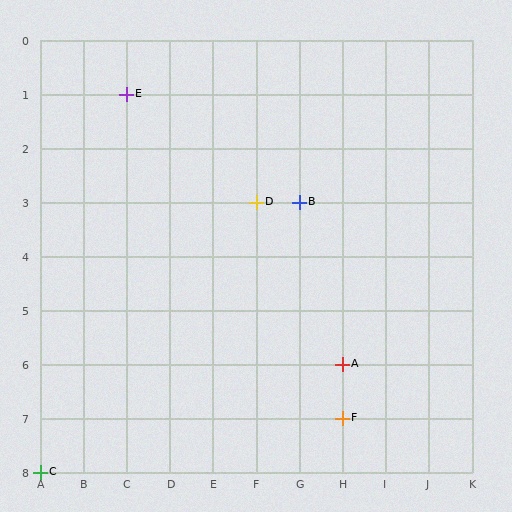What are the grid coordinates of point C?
Point C is at grid coordinates (A, 8).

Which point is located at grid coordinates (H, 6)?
Point A is at (H, 6).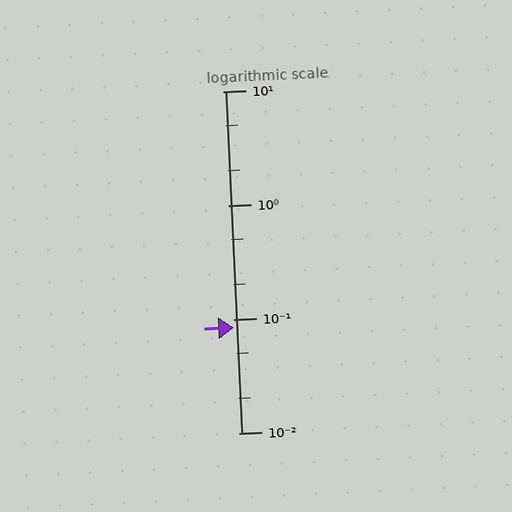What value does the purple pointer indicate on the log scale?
The pointer indicates approximately 0.084.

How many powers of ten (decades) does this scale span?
The scale spans 3 decades, from 0.01 to 10.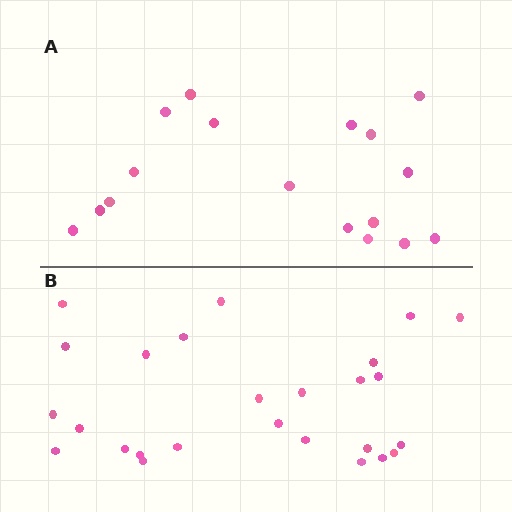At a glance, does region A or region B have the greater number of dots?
Region B (the bottom region) has more dots.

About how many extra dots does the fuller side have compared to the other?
Region B has roughly 8 or so more dots than region A.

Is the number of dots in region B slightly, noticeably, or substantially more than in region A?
Region B has substantially more. The ratio is roughly 1.5 to 1.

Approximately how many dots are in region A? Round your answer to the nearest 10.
About 20 dots. (The exact count is 17, which rounds to 20.)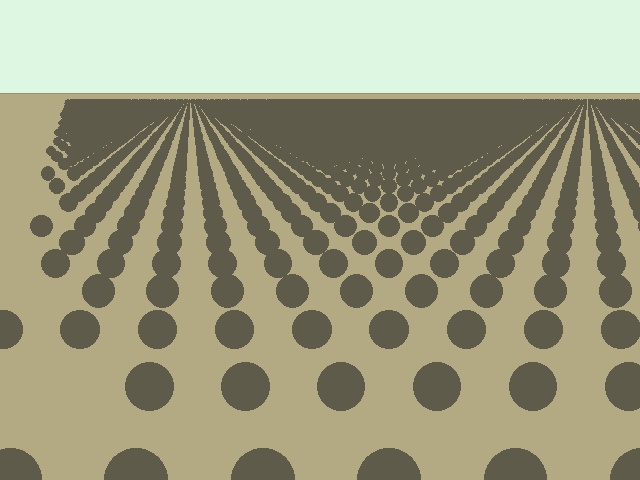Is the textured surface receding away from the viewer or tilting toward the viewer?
The surface is receding away from the viewer. Texture elements get smaller and denser toward the top.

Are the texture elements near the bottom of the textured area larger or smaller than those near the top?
Larger. Near the bottom, elements are closer to the viewer and appear at a bigger on-screen size.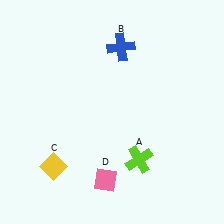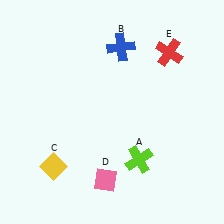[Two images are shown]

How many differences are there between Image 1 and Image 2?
There is 1 difference between the two images.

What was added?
A red cross (E) was added in Image 2.